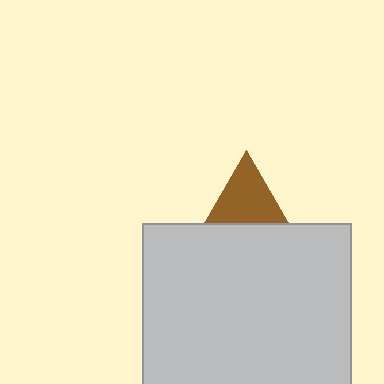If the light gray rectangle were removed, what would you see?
You would see the complete brown triangle.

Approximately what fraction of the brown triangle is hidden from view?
Roughly 51% of the brown triangle is hidden behind the light gray rectangle.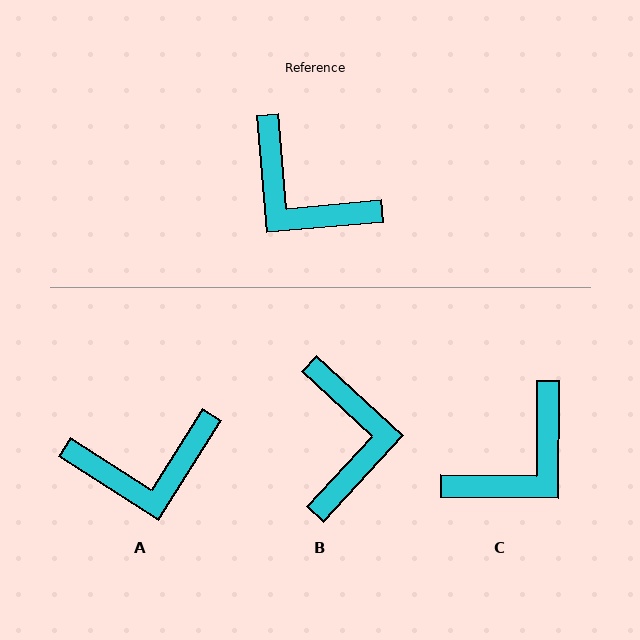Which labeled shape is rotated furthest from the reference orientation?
B, about 132 degrees away.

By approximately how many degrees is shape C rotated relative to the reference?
Approximately 85 degrees counter-clockwise.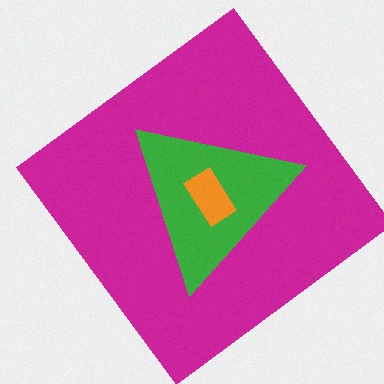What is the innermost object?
The orange rectangle.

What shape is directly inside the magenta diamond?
The green triangle.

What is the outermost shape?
The magenta diamond.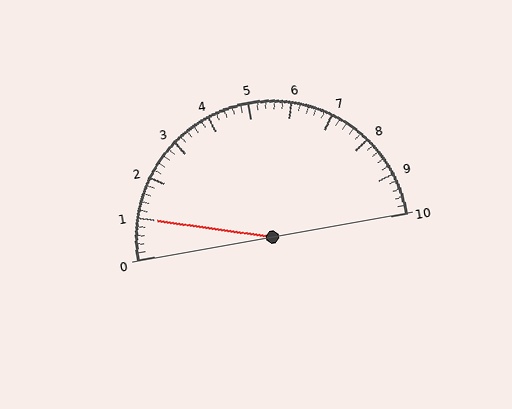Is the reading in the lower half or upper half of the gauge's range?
The reading is in the lower half of the range (0 to 10).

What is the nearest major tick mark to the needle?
The nearest major tick mark is 1.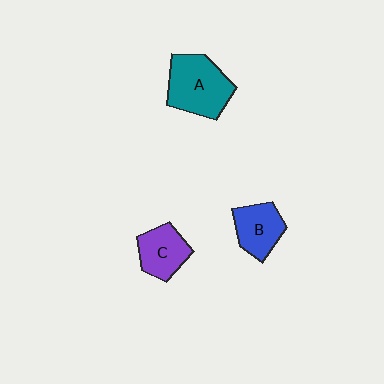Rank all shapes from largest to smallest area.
From largest to smallest: A (teal), B (blue), C (purple).